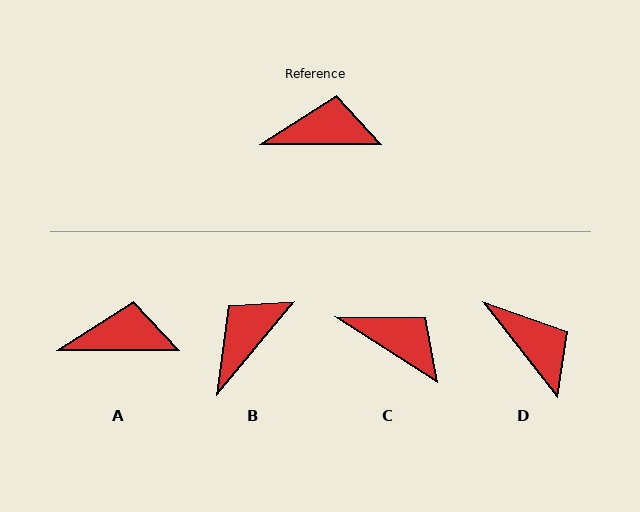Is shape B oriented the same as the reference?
No, it is off by about 50 degrees.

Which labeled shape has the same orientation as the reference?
A.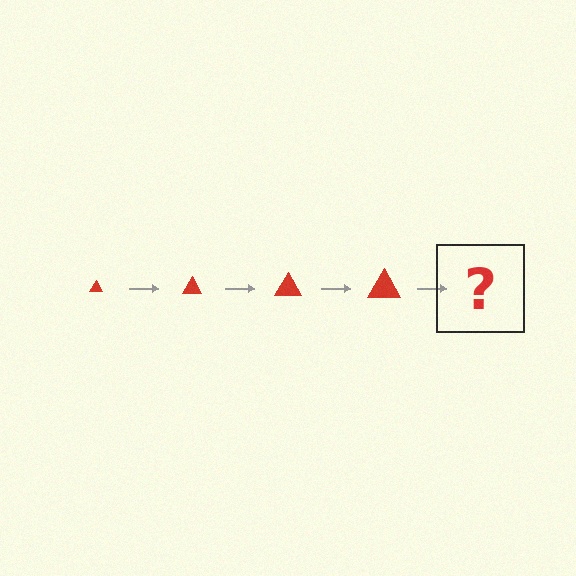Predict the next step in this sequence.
The next step is a red triangle, larger than the previous one.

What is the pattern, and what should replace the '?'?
The pattern is that the triangle gets progressively larger each step. The '?' should be a red triangle, larger than the previous one.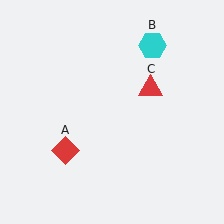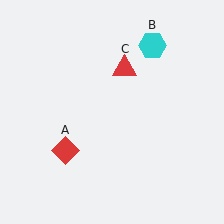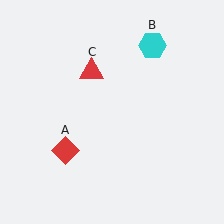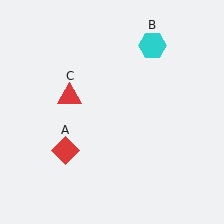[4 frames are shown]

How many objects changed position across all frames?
1 object changed position: red triangle (object C).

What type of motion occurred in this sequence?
The red triangle (object C) rotated counterclockwise around the center of the scene.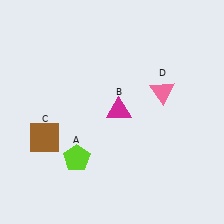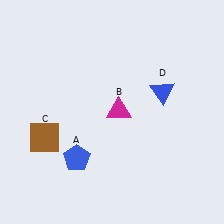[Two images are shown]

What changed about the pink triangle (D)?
In Image 1, D is pink. In Image 2, it changed to blue.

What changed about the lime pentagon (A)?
In Image 1, A is lime. In Image 2, it changed to blue.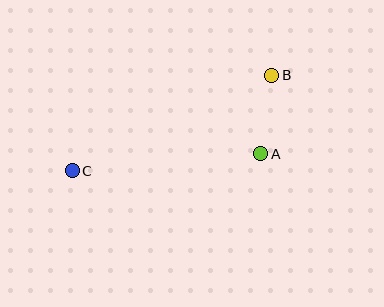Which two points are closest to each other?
Points A and B are closest to each other.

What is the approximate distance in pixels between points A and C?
The distance between A and C is approximately 189 pixels.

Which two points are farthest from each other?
Points B and C are farthest from each other.